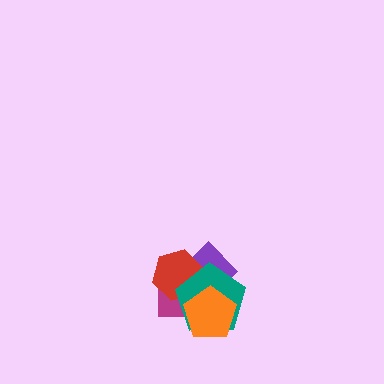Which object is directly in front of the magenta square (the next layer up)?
The purple diamond is directly in front of the magenta square.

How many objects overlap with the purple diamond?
4 objects overlap with the purple diamond.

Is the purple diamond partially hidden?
Yes, it is partially covered by another shape.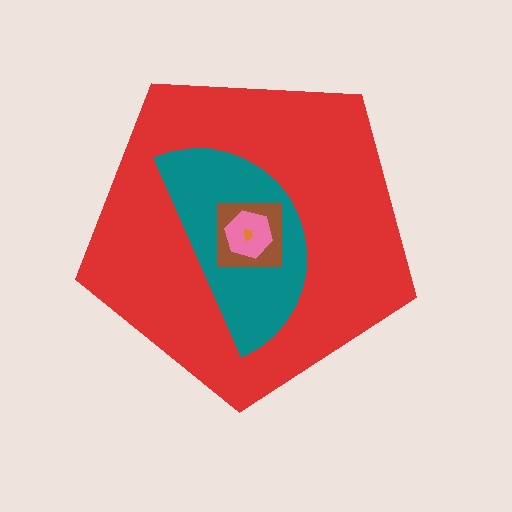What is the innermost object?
The orange trapezoid.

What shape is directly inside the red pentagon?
The teal semicircle.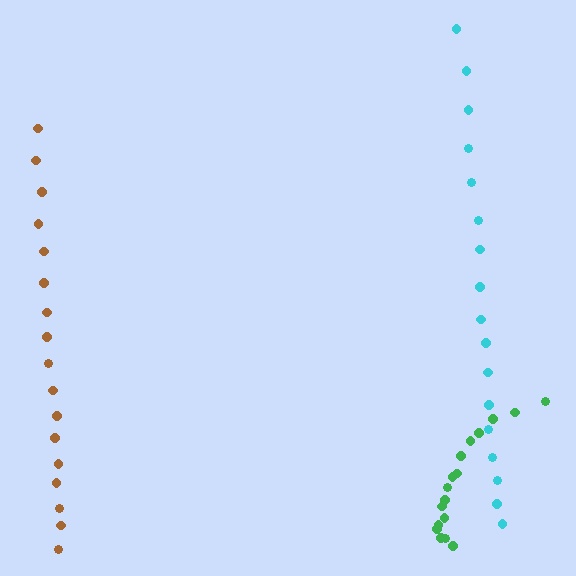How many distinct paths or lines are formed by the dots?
There are 3 distinct paths.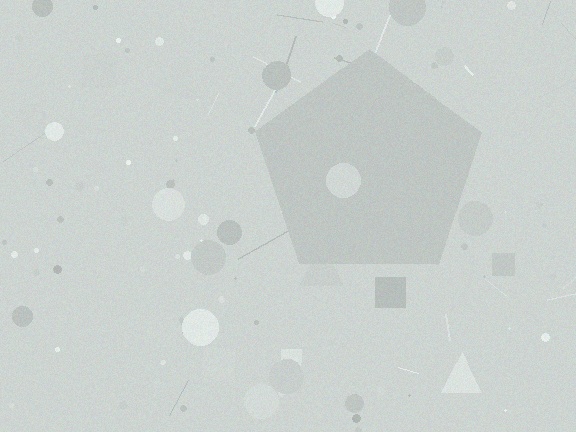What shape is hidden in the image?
A pentagon is hidden in the image.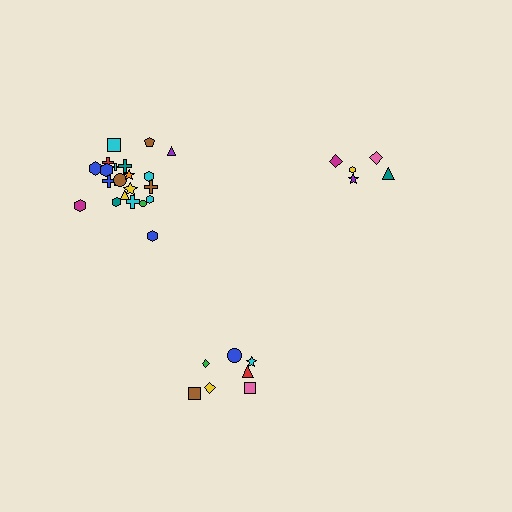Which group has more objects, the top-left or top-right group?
The top-left group.